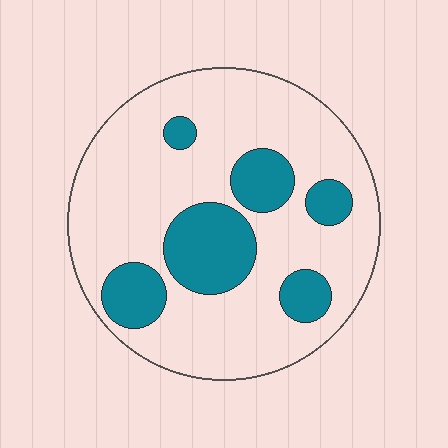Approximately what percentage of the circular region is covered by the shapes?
Approximately 25%.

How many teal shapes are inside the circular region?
6.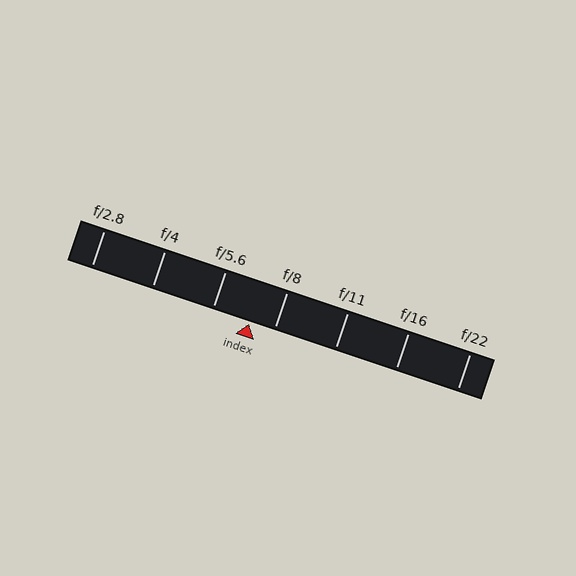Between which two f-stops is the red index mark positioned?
The index mark is between f/5.6 and f/8.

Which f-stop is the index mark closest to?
The index mark is closest to f/8.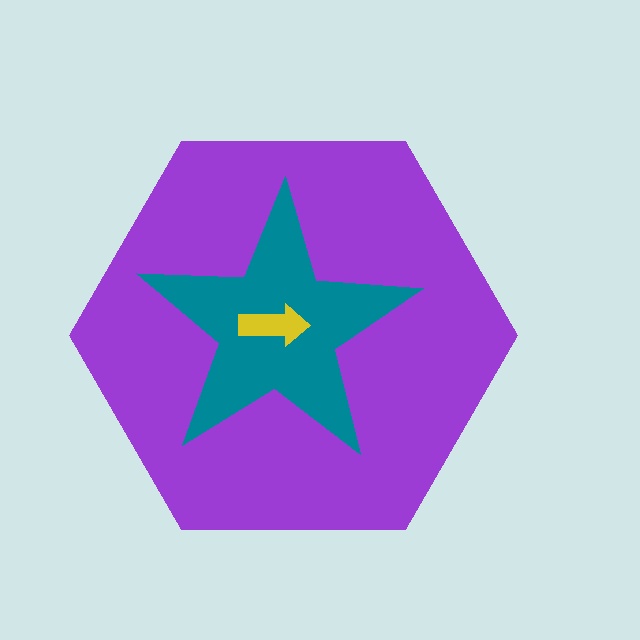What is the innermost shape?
The yellow arrow.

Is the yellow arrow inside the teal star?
Yes.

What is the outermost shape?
The purple hexagon.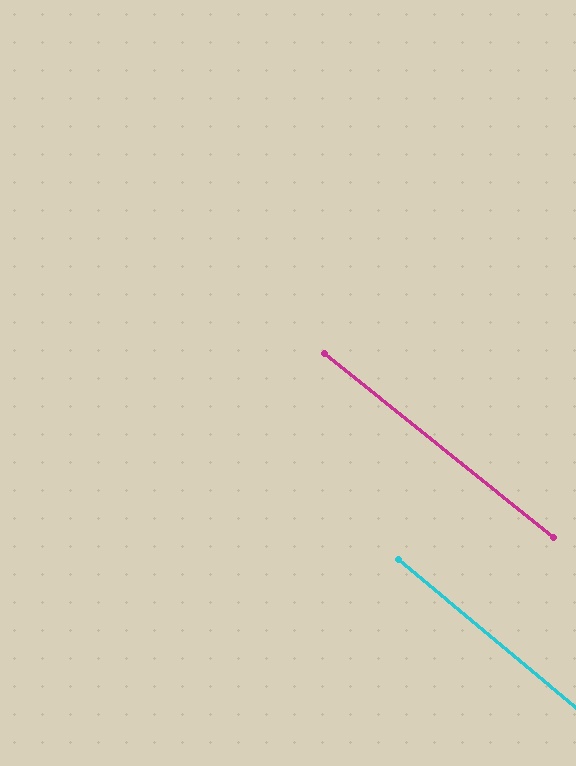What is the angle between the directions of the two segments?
Approximately 1 degree.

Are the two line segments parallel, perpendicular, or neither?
Parallel — their directions differ by only 1.1°.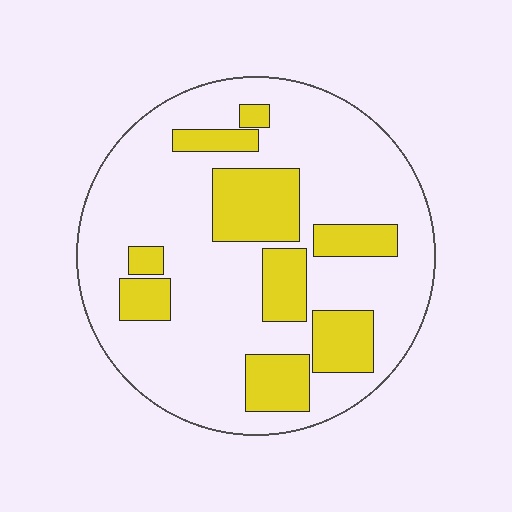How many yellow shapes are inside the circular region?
9.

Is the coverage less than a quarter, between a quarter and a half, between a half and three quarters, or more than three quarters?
Between a quarter and a half.